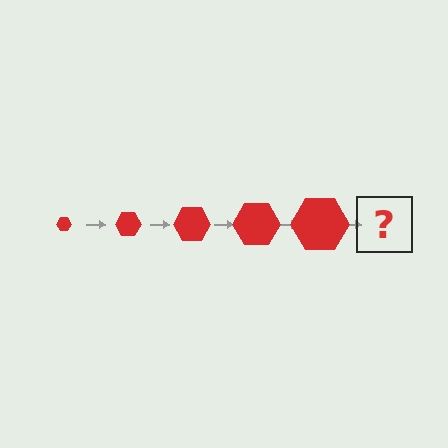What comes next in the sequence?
The next element should be a red hexagon, larger than the previous one.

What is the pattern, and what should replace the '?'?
The pattern is that the hexagon gets progressively larger each step. The '?' should be a red hexagon, larger than the previous one.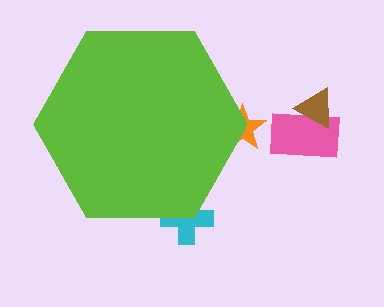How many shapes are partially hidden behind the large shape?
2 shapes are partially hidden.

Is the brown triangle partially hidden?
No, the brown triangle is fully visible.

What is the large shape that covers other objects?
A lime hexagon.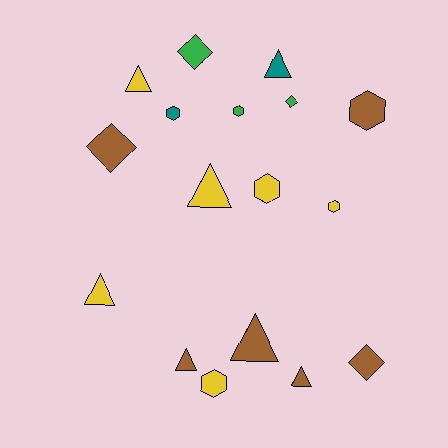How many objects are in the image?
There are 17 objects.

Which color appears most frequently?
Brown, with 6 objects.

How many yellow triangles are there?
There are 3 yellow triangles.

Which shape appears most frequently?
Triangle, with 7 objects.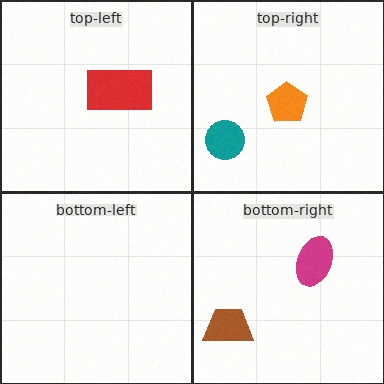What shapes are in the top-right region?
The teal circle, the orange pentagon.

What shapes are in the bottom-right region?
The magenta ellipse, the brown trapezoid.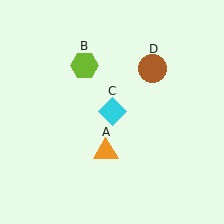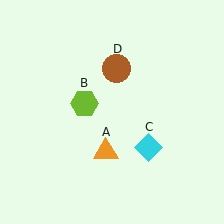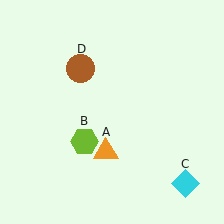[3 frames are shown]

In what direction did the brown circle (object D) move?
The brown circle (object D) moved left.